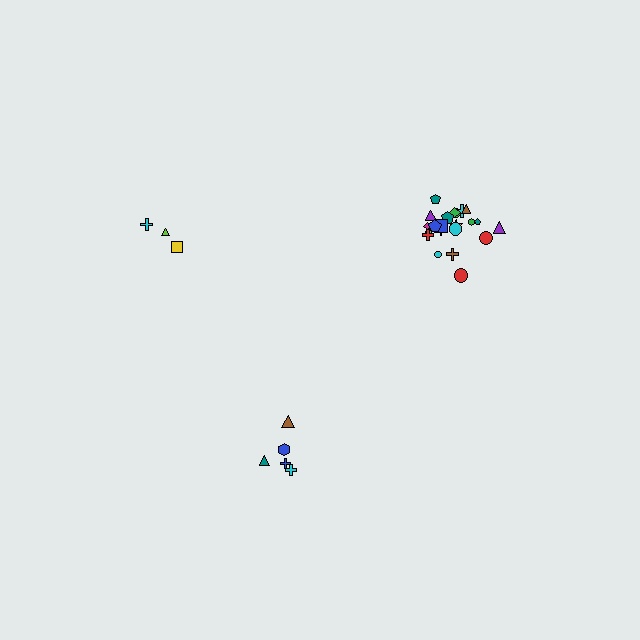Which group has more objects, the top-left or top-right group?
The top-right group.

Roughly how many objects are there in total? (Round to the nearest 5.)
Roughly 30 objects in total.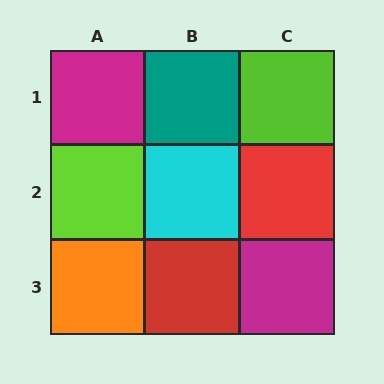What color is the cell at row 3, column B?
Red.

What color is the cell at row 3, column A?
Orange.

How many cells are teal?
1 cell is teal.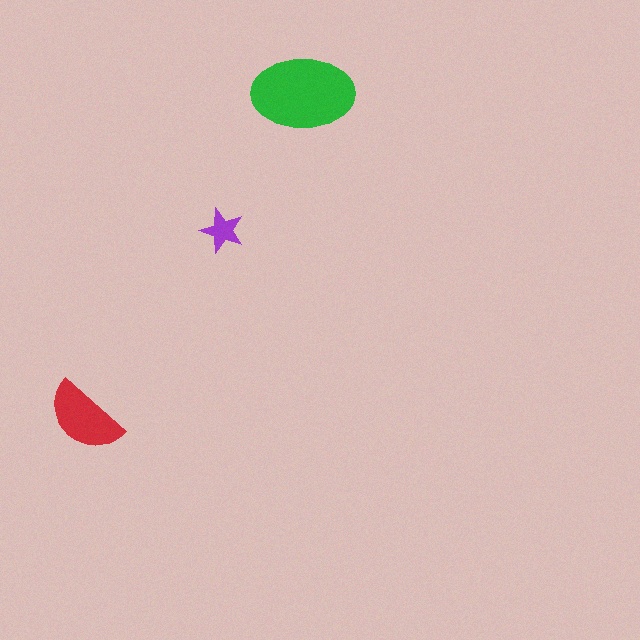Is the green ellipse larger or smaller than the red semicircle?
Larger.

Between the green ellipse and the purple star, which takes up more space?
The green ellipse.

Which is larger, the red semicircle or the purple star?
The red semicircle.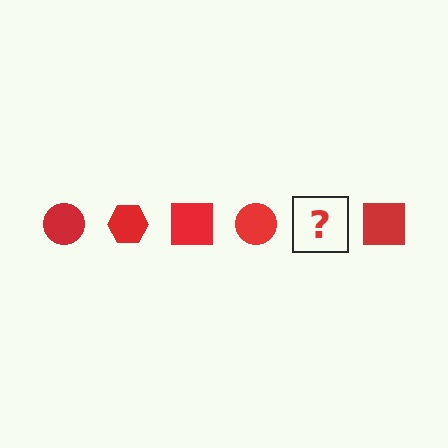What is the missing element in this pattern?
The missing element is a red hexagon.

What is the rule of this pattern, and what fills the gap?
The rule is that the pattern cycles through circle, hexagon, square shapes in red. The gap should be filled with a red hexagon.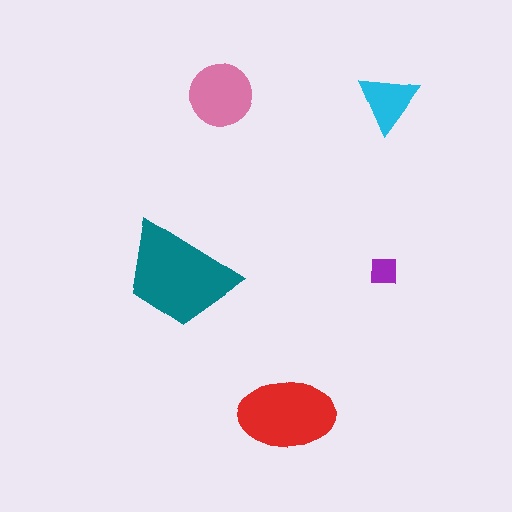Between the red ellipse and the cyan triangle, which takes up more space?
The red ellipse.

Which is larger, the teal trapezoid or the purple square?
The teal trapezoid.